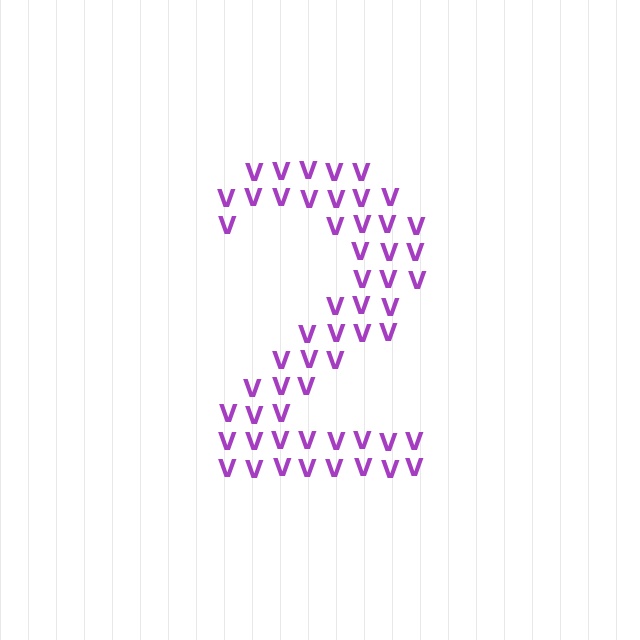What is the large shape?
The large shape is the digit 2.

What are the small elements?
The small elements are letter V's.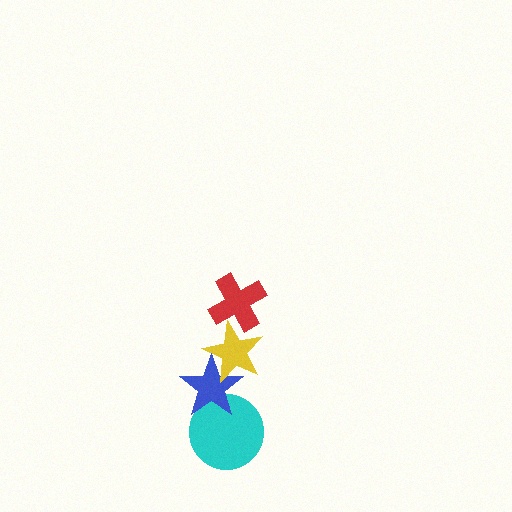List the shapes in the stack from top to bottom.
From top to bottom: the red cross, the yellow star, the blue star, the cyan circle.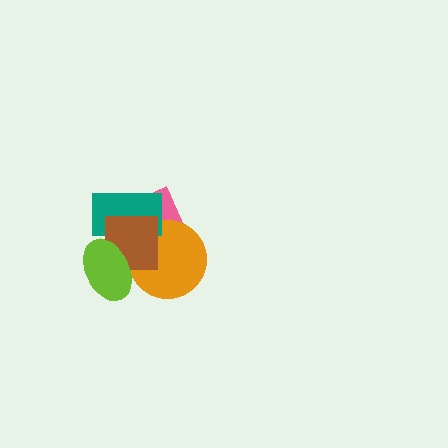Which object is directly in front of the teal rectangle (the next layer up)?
The brown square is directly in front of the teal rectangle.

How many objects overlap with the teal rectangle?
4 objects overlap with the teal rectangle.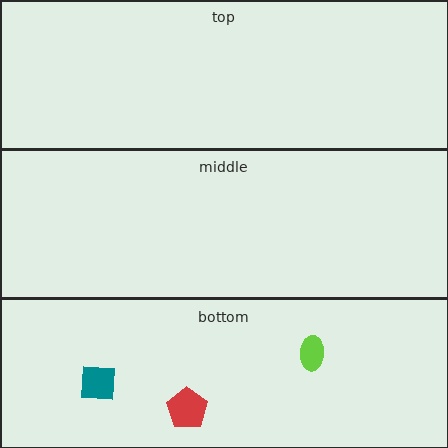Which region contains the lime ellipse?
The bottom region.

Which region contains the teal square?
The bottom region.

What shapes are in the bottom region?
The teal square, the lime ellipse, the red pentagon.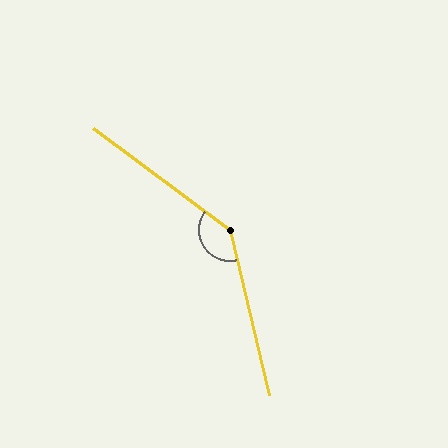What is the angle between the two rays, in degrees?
Approximately 140 degrees.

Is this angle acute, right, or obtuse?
It is obtuse.